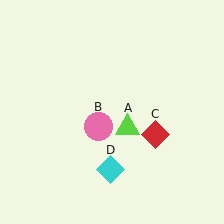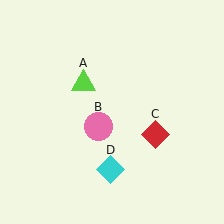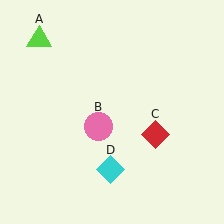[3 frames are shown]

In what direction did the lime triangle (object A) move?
The lime triangle (object A) moved up and to the left.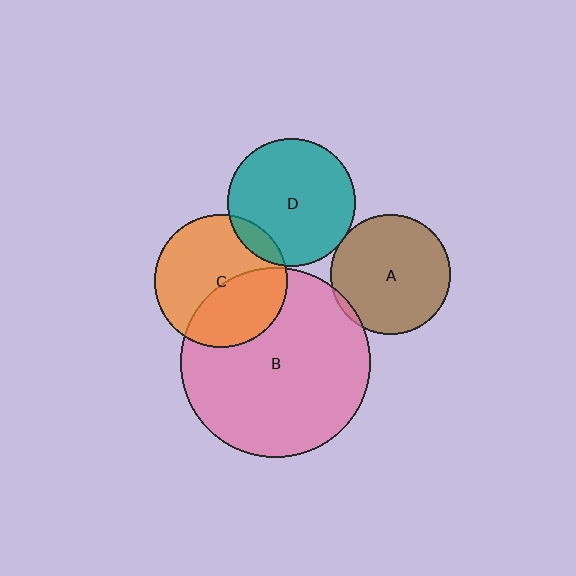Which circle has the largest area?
Circle B (pink).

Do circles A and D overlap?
Yes.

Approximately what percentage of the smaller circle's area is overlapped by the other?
Approximately 5%.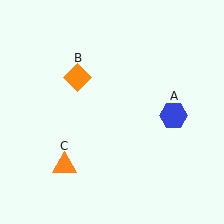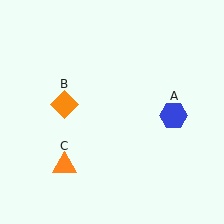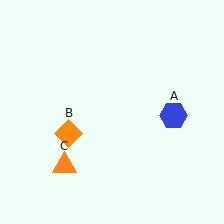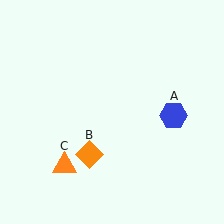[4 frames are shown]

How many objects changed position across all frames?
1 object changed position: orange diamond (object B).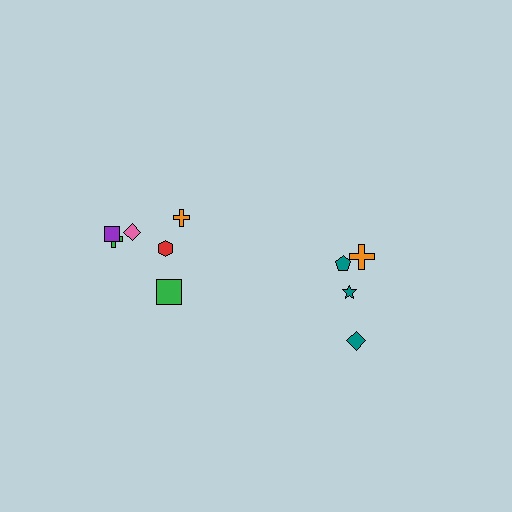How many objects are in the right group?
There are 4 objects.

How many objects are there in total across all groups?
There are 10 objects.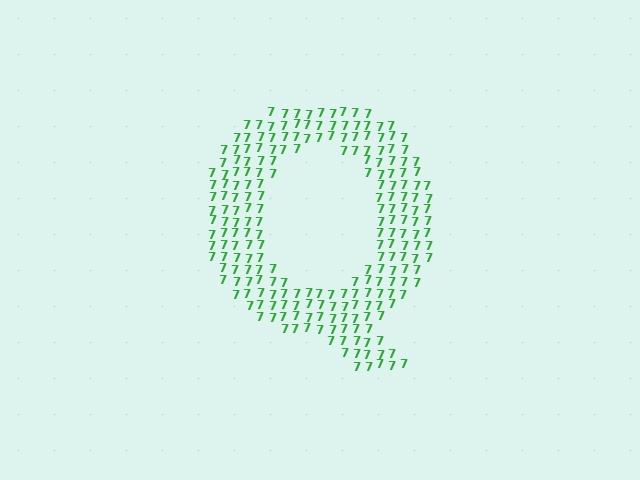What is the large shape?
The large shape is the letter Q.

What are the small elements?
The small elements are digit 7's.